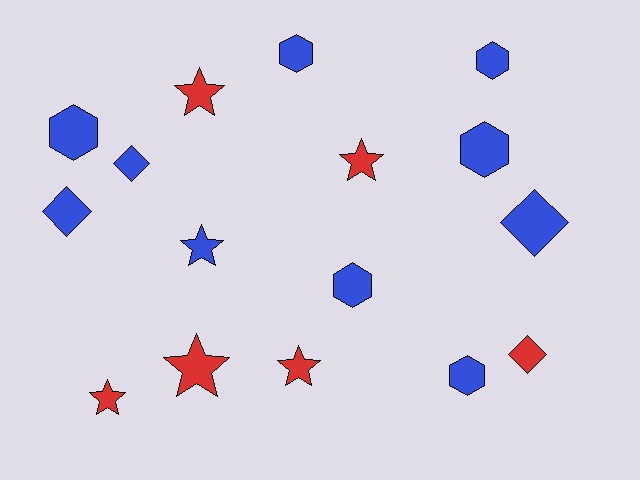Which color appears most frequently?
Blue, with 10 objects.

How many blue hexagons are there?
There are 6 blue hexagons.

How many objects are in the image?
There are 16 objects.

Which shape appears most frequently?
Hexagon, with 6 objects.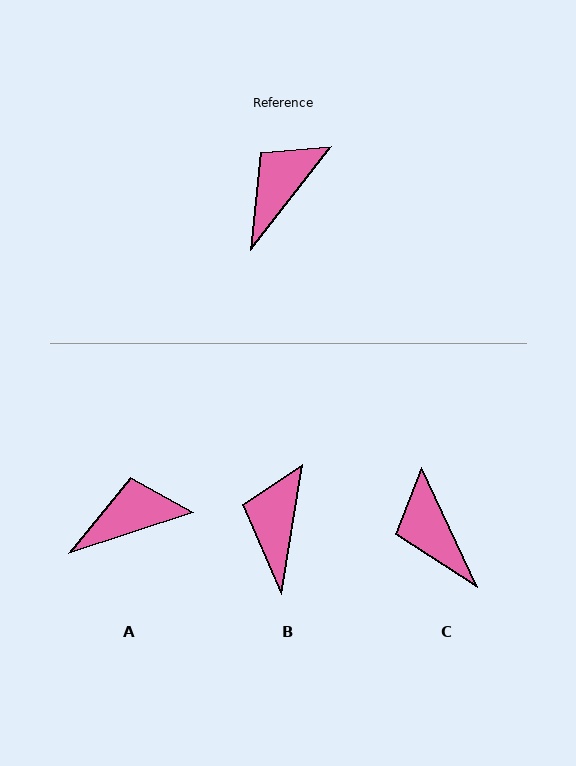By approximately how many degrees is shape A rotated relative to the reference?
Approximately 34 degrees clockwise.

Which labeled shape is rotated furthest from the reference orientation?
C, about 63 degrees away.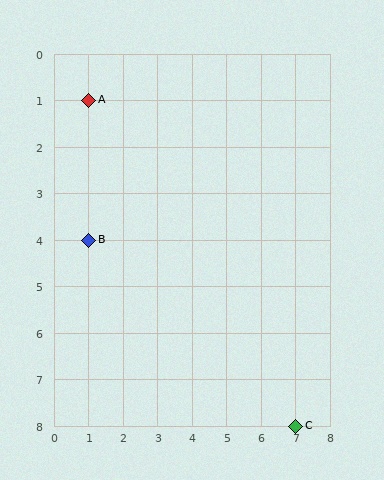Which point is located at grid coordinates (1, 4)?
Point B is at (1, 4).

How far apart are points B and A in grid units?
Points B and A are 3 rows apart.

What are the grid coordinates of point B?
Point B is at grid coordinates (1, 4).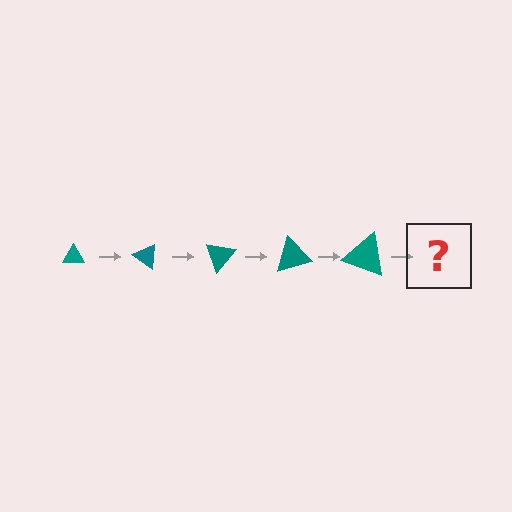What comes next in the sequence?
The next element should be a triangle, larger than the previous one and rotated 175 degrees from the start.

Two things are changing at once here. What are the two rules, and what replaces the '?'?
The two rules are that the triangle grows larger each step and it rotates 35 degrees each step. The '?' should be a triangle, larger than the previous one and rotated 175 degrees from the start.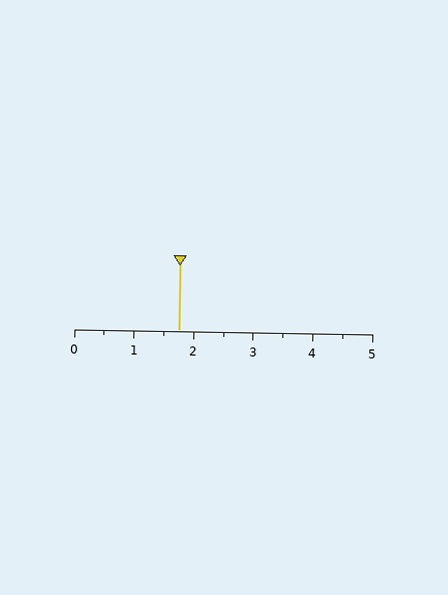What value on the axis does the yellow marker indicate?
The marker indicates approximately 1.8.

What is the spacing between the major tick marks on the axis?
The major ticks are spaced 1 apart.